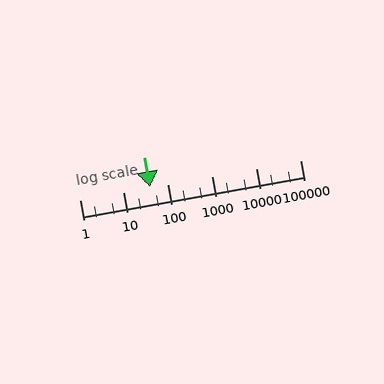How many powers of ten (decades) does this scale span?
The scale spans 5 decades, from 1 to 100000.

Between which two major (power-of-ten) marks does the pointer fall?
The pointer is between 10 and 100.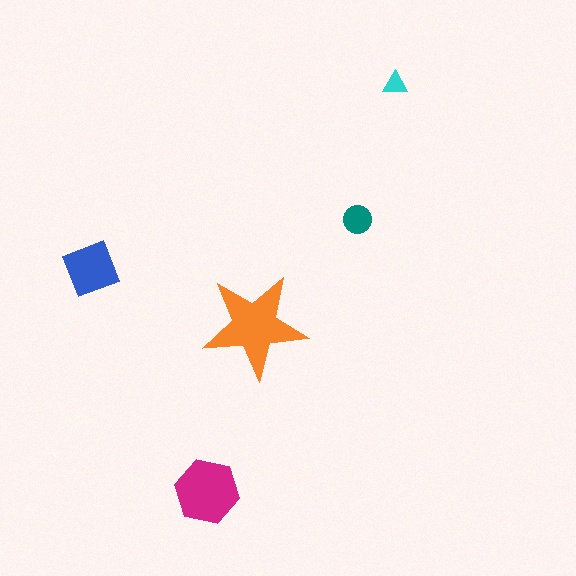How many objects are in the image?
There are 5 objects in the image.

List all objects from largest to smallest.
The orange star, the magenta hexagon, the blue diamond, the teal circle, the cyan triangle.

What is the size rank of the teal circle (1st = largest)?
4th.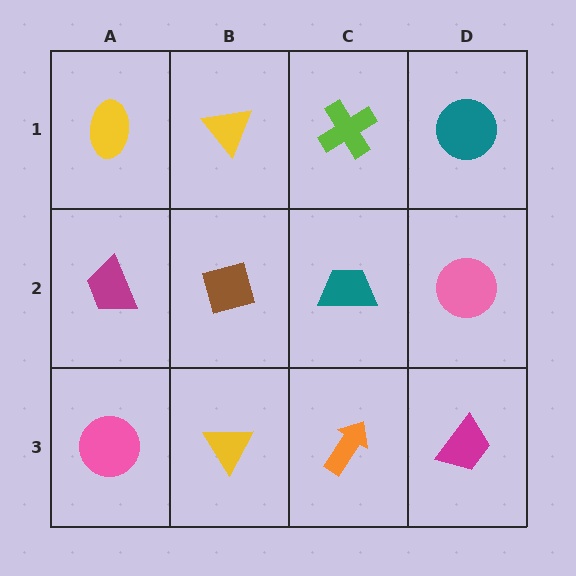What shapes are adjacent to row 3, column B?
A brown diamond (row 2, column B), a pink circle (row 3, column A), an orange arrow (row 3, column C).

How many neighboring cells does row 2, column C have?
4.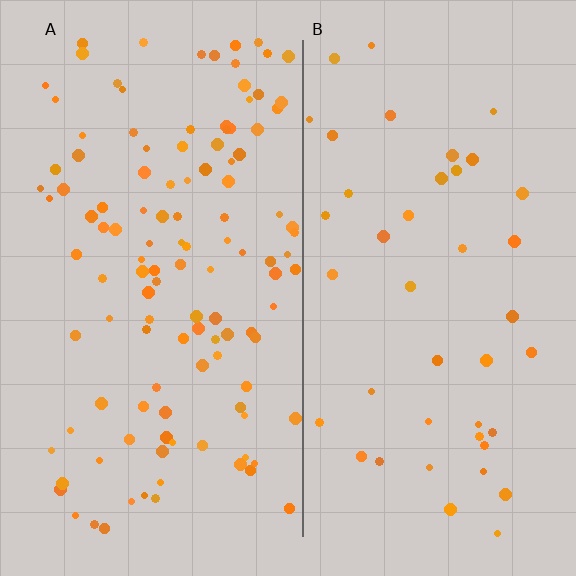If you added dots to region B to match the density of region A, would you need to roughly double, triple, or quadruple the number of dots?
Approximately triple.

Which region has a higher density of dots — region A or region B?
A (the left).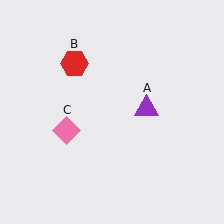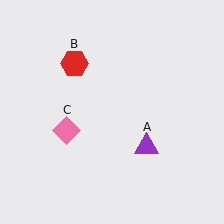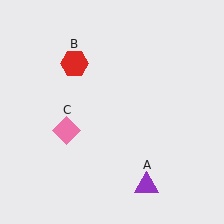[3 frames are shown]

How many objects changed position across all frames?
1 object changed position: purple triangle (object A).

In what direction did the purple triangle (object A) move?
The purple triangle (object A) moved down.